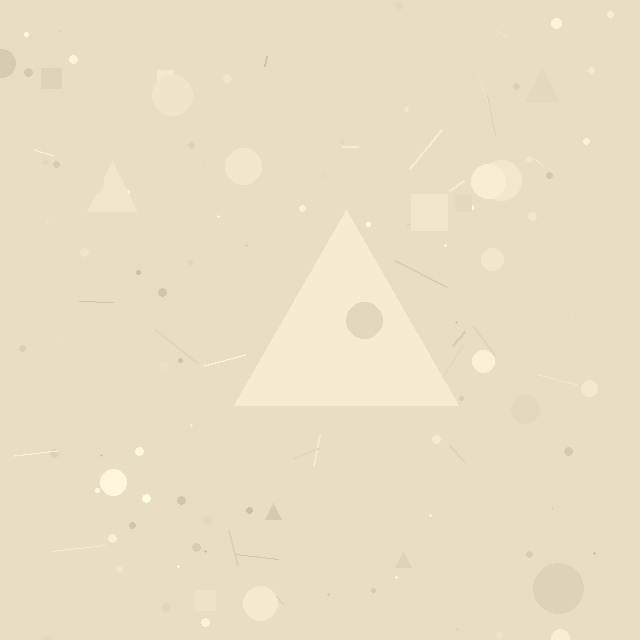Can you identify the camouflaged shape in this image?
The camouflaged shape is a triangle.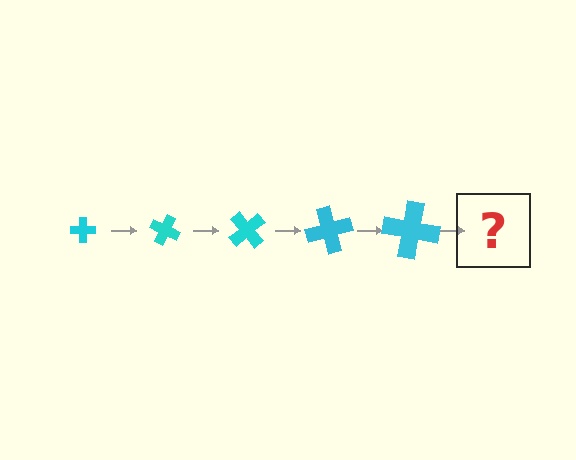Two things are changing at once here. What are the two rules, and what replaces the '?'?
The two rules are that the cross grows larger each step and it rotates 25 degrees each step. The '?' should be a cross, larger than the previous one and rotated 125 degrees from the start.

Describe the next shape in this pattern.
It should be a cross, larger than the previous one and rotated 125 degrees from the start.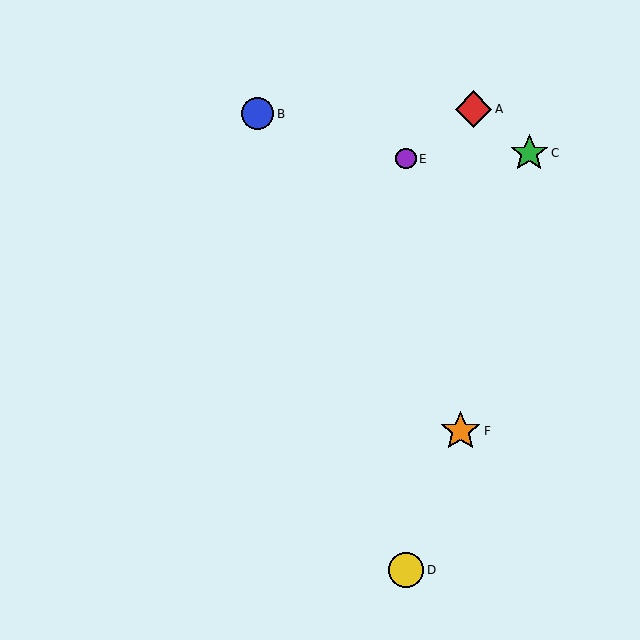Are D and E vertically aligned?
Yes, both are at x≈406.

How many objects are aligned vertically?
2 objects (D, E) are aligned vertically.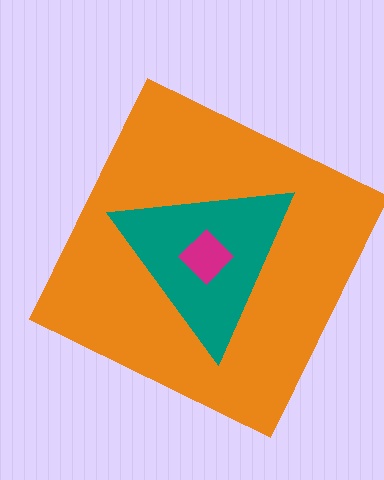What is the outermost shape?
The orange square.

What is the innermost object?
The magenta diamond.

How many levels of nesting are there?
3.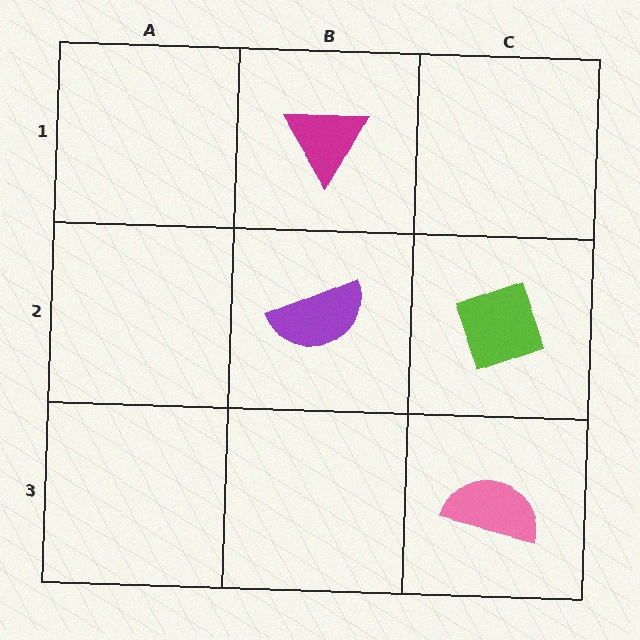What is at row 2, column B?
A purple semicircle.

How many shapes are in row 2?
2 shapes.